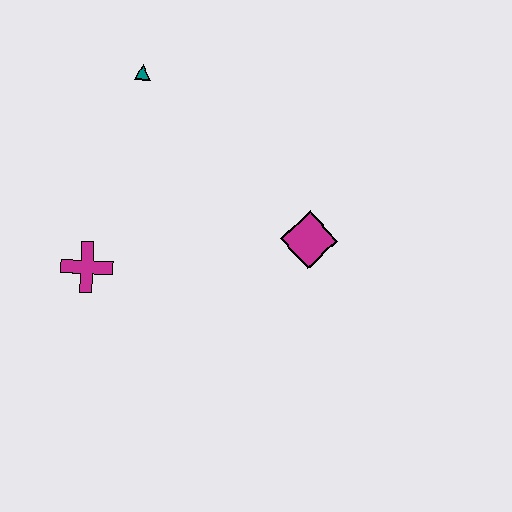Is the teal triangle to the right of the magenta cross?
Yes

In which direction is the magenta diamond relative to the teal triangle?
The magenta diamond is to the right of the teal triangle.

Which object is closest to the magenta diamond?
The magenta cross is closest to the magenta diamond.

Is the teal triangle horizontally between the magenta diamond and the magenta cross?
Yes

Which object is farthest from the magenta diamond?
The teal triangle is farthest from the magenta diamond.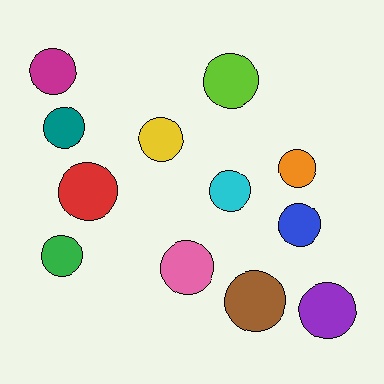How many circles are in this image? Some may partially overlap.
There are 12 circles.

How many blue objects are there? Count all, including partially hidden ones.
There is 1 blue object.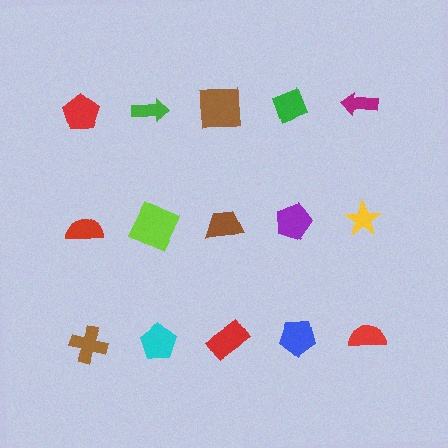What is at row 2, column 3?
A brown trapezoid.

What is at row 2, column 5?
A yellow star.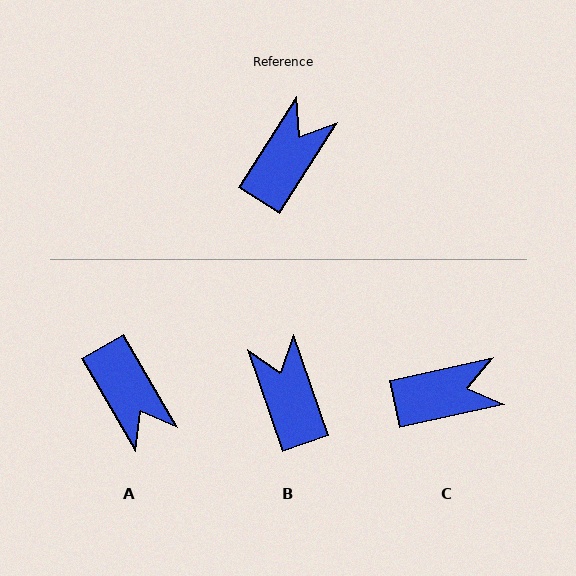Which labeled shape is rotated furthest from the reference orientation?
A, about 118 degrees away.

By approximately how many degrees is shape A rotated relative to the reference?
Approximately 118 degrees clockwise.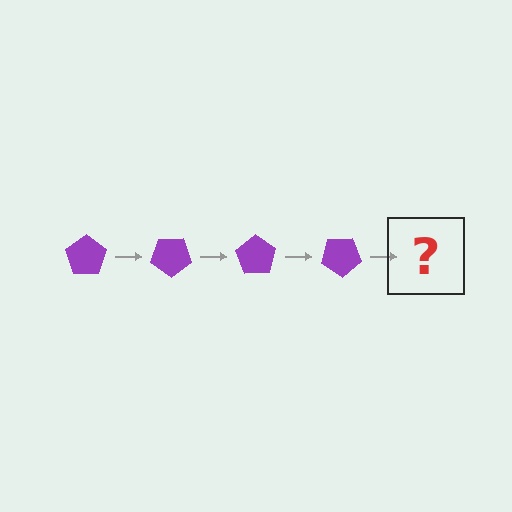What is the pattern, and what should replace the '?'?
The pattern is that the pentagon rotates 35 degrees each step. The '?' should be a purple pentagon rotated 140 degrees.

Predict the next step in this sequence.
The next step is a purple pentagon rotated 140 degrees.